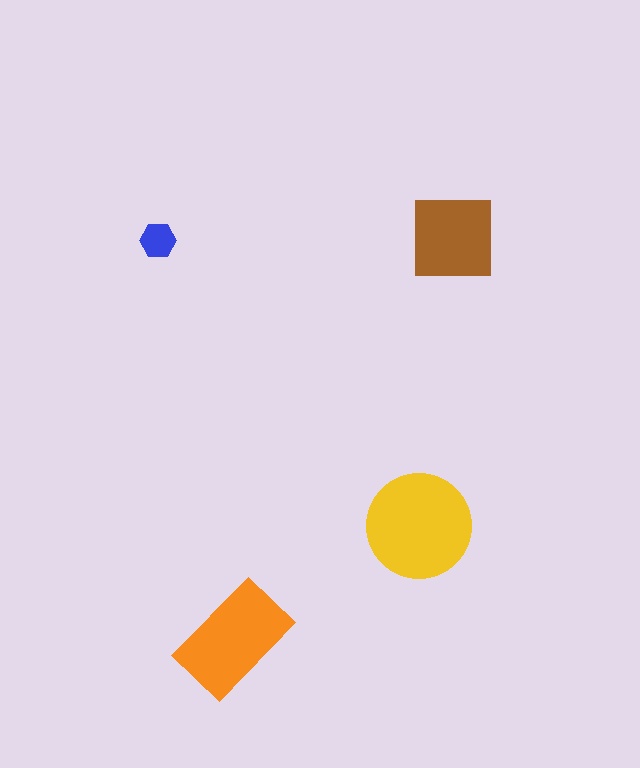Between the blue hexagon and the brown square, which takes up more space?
The brown square.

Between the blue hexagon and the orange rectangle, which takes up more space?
The orange rectangle.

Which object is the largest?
The yellow circle.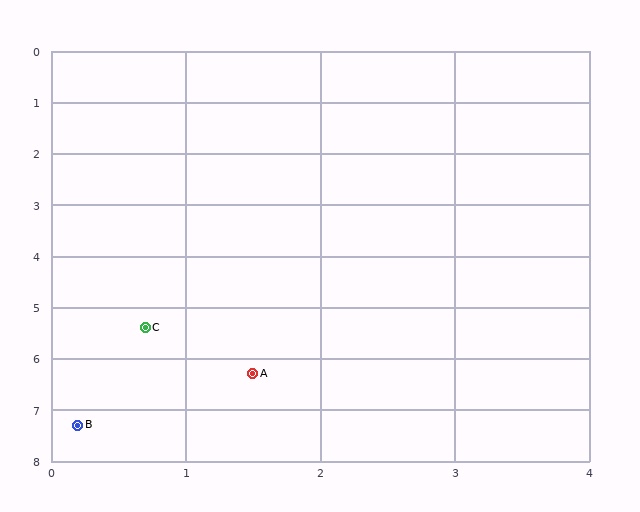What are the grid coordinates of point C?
Point C is at approximately (0.7, 5.4).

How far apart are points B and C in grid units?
Points B and C are about 2.0 grid units apart.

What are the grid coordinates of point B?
Point B is at approximately (0.2, 7.3).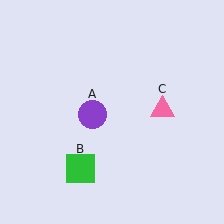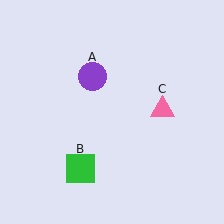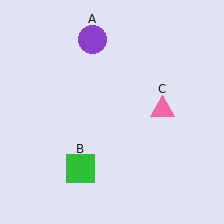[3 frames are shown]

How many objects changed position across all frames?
1 object changed position: purple circle (object A).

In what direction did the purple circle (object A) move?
The purple circle (object A) moved up.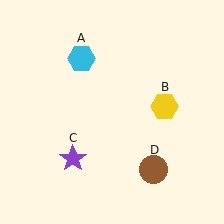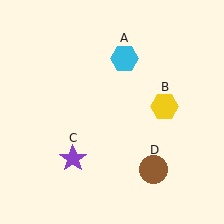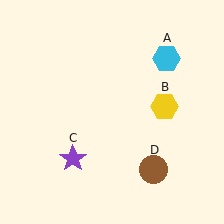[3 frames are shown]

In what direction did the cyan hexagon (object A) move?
The cyan hexagon (object A) moved right.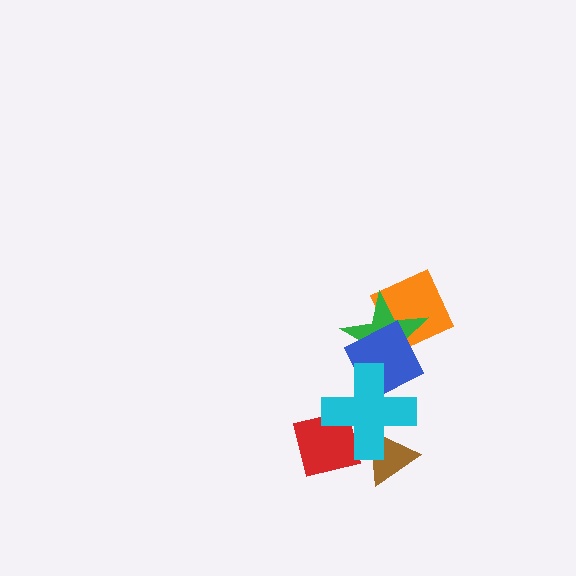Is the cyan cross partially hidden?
No, no other shape covers it.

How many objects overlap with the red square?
1 object overlaps with the red square.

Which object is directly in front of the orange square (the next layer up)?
The green star is directly in front of the orange square.